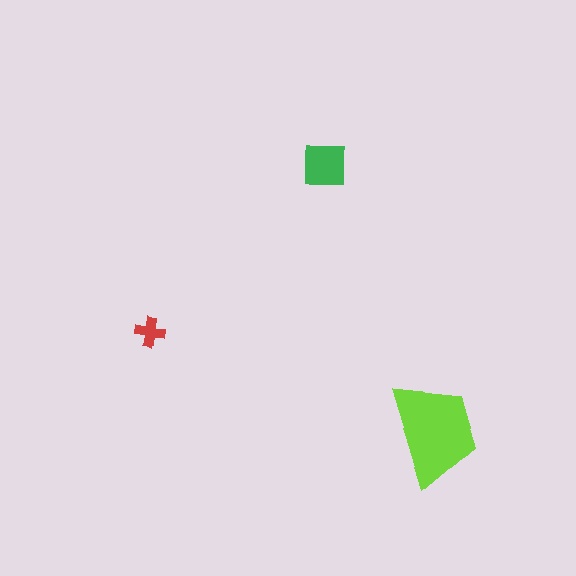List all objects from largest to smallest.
The lime trapezoid, the green square, the red cross.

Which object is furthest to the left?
The red cross is leftmost.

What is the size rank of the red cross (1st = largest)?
3rd.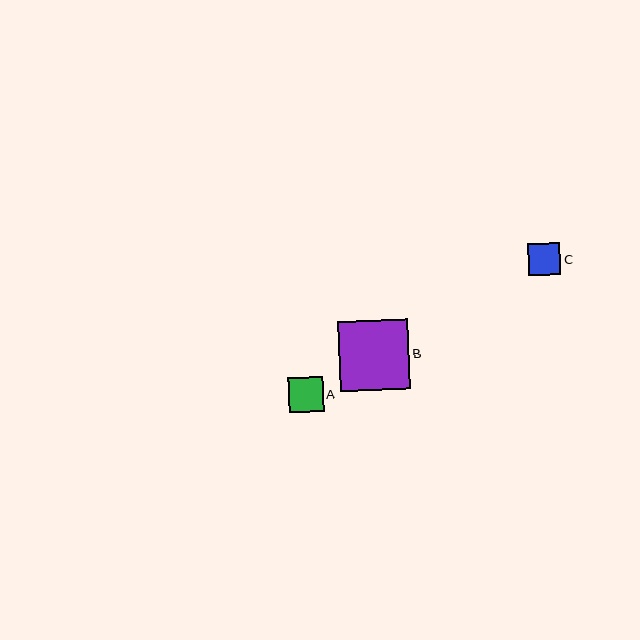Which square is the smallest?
Square C is the smallest with a size of approximately 33 pixels.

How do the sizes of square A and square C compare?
Square A and square C are approximately the same size.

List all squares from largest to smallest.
From largest to smallest: B, A, C.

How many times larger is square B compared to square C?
Square B is approximately 2.2 times the size of square C.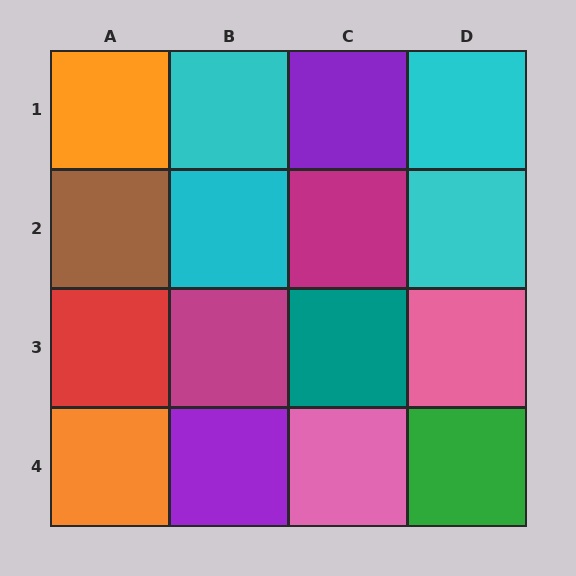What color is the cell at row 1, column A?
Orange.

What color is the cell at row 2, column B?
Cyan.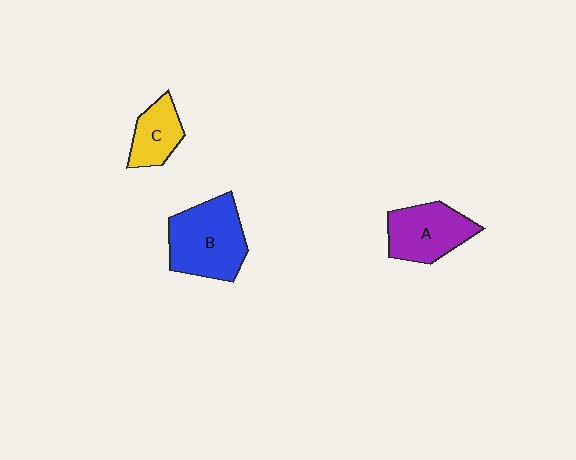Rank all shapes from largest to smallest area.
From largest to smallest: B (blue), A (purple), C (yellow).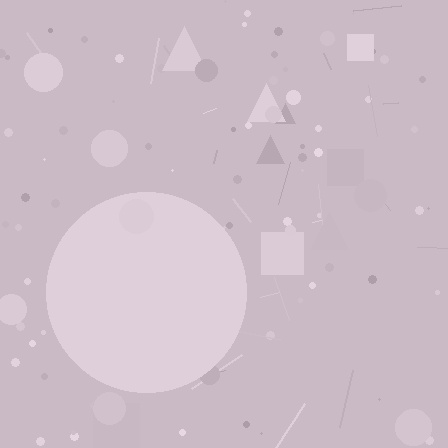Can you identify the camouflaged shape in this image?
The camouflaged shape is a circle.